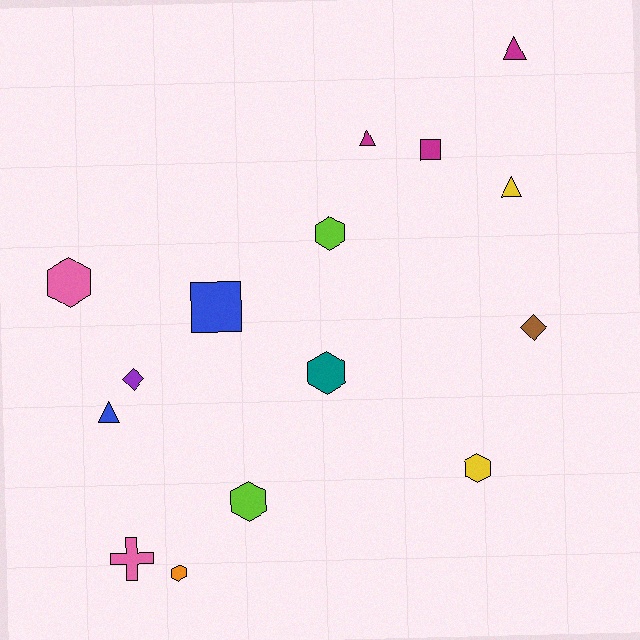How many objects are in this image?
There are 15 objects.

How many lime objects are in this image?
There are 2 lime objects.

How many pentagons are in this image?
There are no pentagons.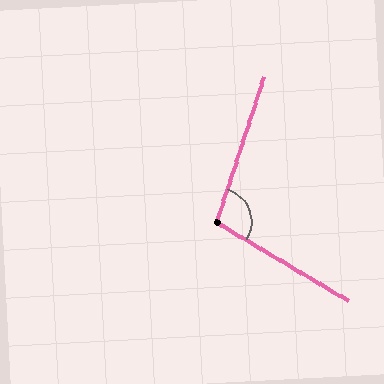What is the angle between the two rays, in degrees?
Approximately 102 degrees.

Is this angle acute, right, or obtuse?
It is obtuse.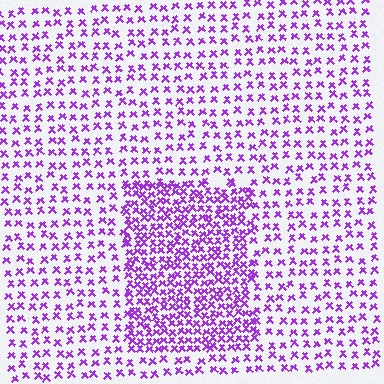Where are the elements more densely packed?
The elements are more densely packed inside the rectangle boundary.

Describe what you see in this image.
The image contains small purple elements arranged at two different densities. A rectangle-shaped region is visible where the elements are more densely packed than the surrounding area.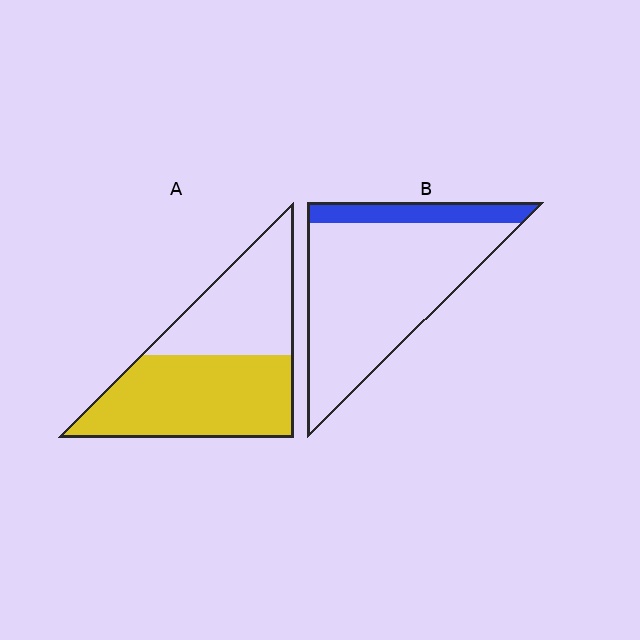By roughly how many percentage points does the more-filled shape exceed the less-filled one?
By roughly 40 percentage points (A over B).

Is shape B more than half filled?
No.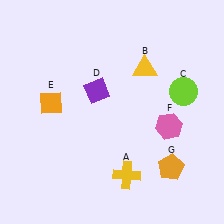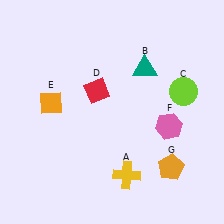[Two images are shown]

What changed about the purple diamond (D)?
In Image 1, D is purple. In Image 2, it changed to red.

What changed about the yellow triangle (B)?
In Image 1, B is yellow. In Image 2, it changed to teal.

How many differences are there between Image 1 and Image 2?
There are 2 differences between the two images.